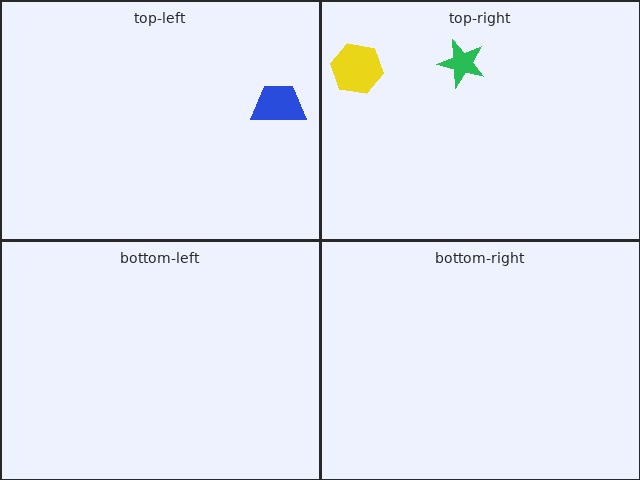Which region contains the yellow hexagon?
The top-right region.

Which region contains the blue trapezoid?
The top-left region.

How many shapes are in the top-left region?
1.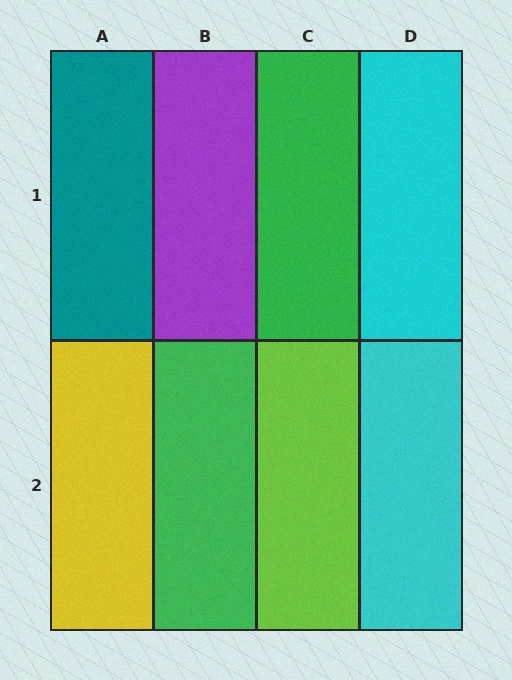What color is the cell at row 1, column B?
Purple.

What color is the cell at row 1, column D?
Cyan.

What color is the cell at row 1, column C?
Green.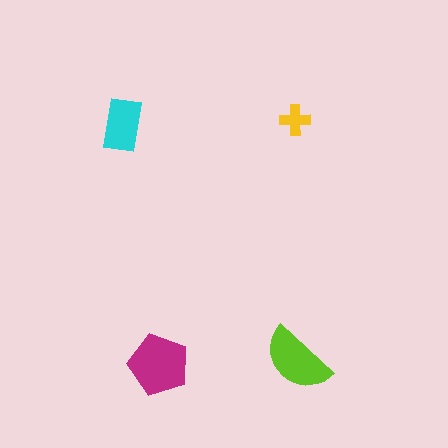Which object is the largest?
The magenta pentagon.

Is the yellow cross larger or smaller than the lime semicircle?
Smaller.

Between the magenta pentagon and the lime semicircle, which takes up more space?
The magenta pentagon.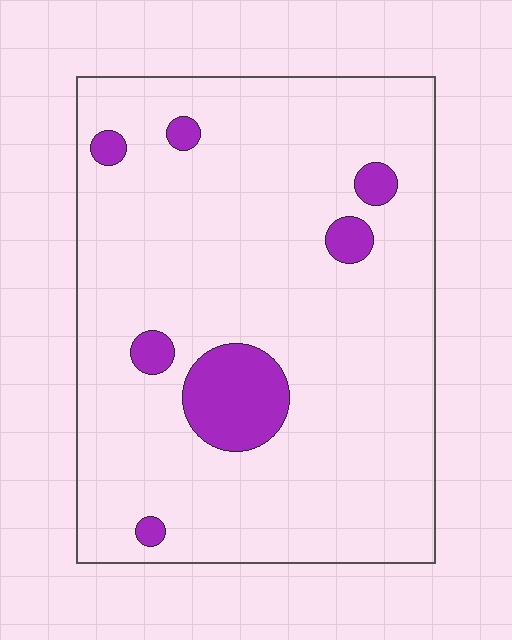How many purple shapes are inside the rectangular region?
7.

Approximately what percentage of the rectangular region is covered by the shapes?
Approximately 10%.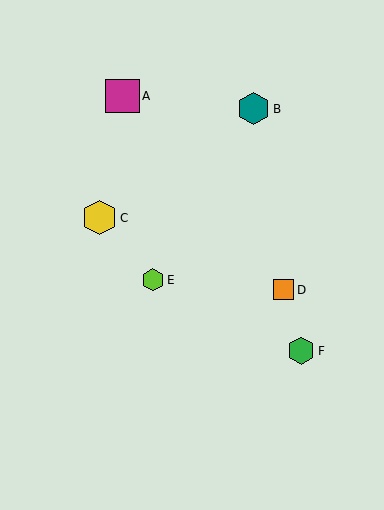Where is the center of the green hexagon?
The center of the green hexagon is at (301, 351).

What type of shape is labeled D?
Shape D is an orange square.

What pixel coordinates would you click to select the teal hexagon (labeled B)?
Click at (254, 109) to select the teal hexagon B.